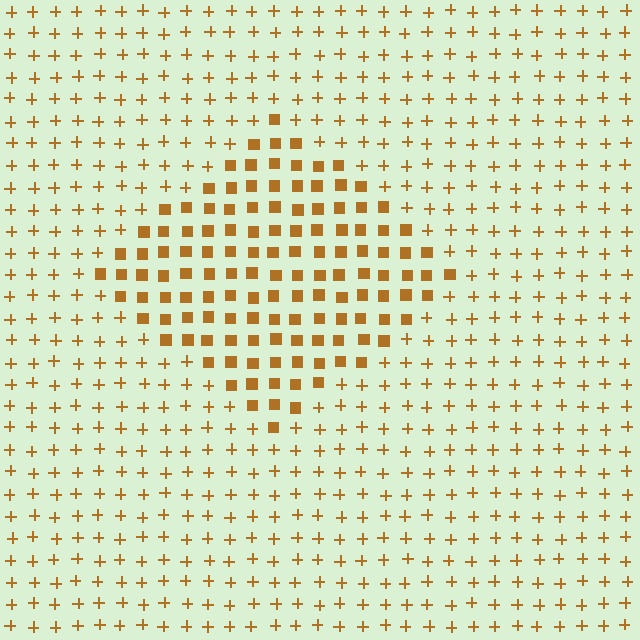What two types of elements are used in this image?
The image uses squares inside the diamond region and plus signs outside it.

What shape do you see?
I see a diamond.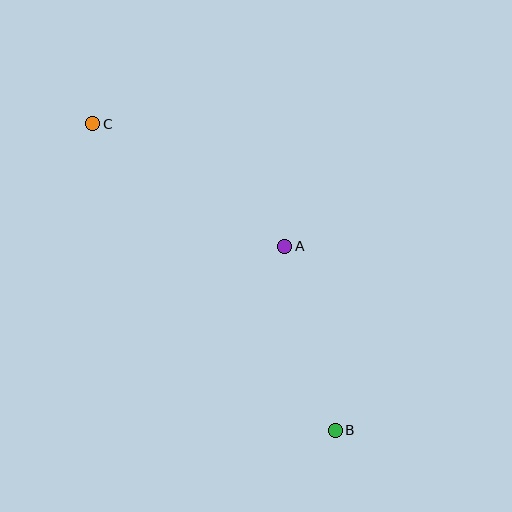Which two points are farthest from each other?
Points B and C are farthest from each other.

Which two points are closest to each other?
Points A and B are closest to each other.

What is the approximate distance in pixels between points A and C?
The distance between A and C is approximately 228 pixels.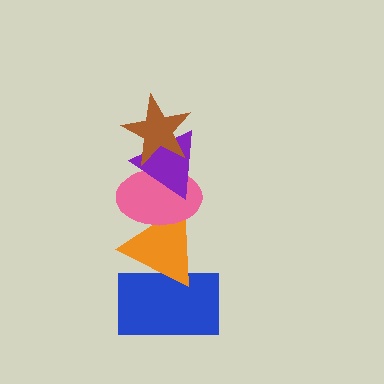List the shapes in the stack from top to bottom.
From top to bottom: the brown star, the purple triangle, the pink ellipse, the orange triangle, the blue rectangle.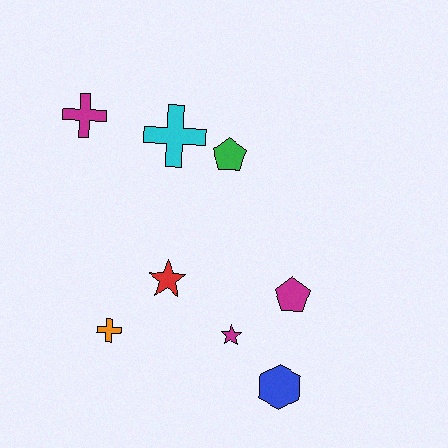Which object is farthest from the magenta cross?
The blue hexagon is farthest from the magenta cross.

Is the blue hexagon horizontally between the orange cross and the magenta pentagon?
Yes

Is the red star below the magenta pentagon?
No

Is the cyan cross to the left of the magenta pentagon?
Yes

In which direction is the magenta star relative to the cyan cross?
The magenta star is below the cyan cross.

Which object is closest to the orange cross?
The red star is closest to the orange cross.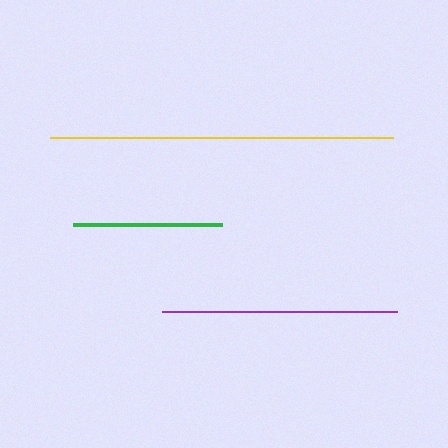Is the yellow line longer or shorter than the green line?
The yellow line is longer than the green line.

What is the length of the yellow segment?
The yellow segment is approximately 342 pixels long.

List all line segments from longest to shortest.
From longest to shortest: yellow, purple, green.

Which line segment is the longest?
The yellow line is the longest at approximately 342 pixels.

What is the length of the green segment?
The green segment is approximately 150 pixels long.